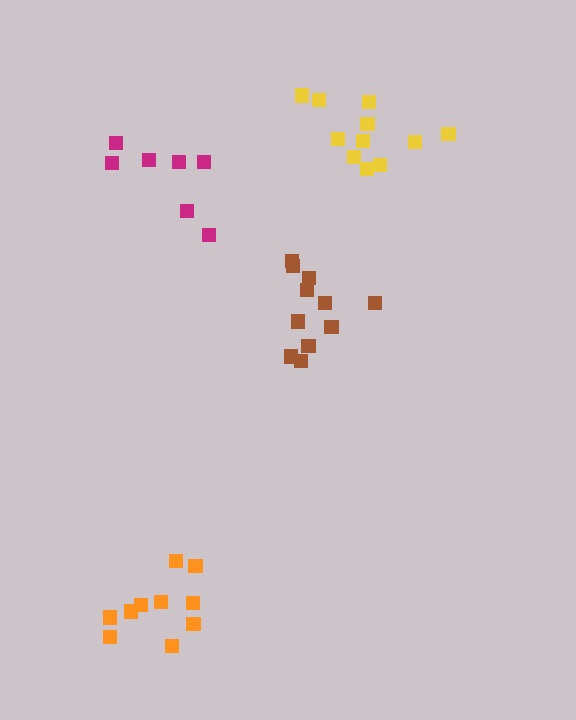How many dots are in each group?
Group 1: 10 dots, Group 2: 11 dots, Group 3: 7 dots, Group 4: 11 dots (39 total).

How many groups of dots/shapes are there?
There are 4 groups.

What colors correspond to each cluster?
The clusters are colored: orange, yellow, magenta, brown.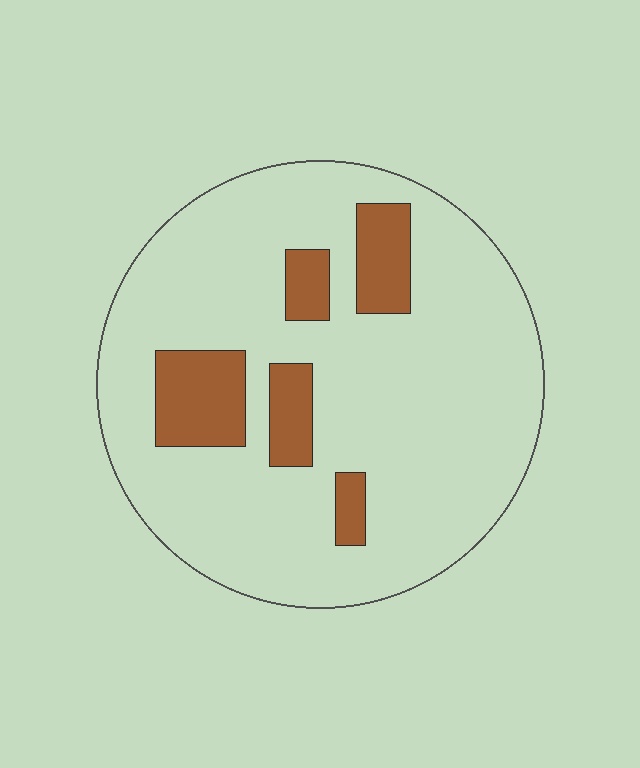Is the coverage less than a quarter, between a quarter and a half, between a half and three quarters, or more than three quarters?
Less than a quarter.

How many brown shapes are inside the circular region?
5.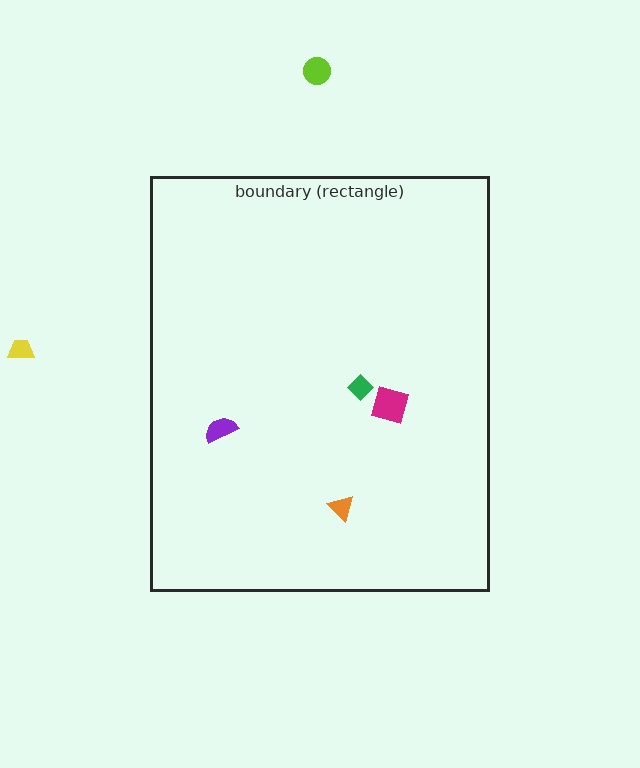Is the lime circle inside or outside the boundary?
Outside.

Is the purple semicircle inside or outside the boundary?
Inside.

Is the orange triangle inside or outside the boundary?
Inside.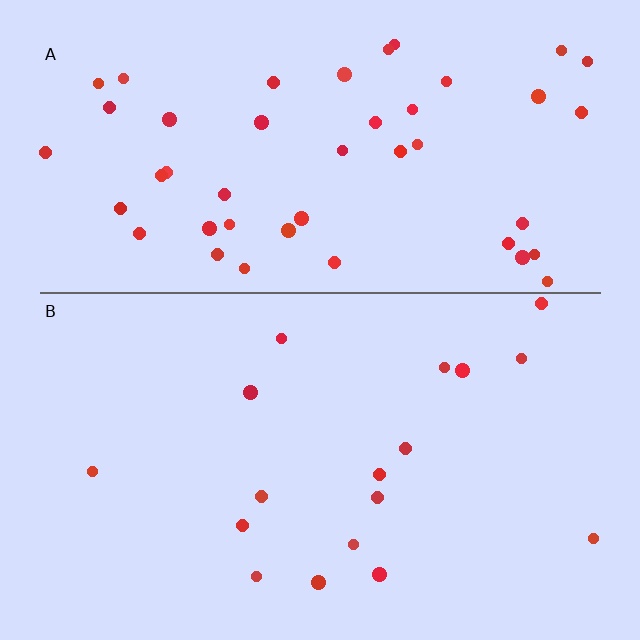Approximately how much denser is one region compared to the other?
Approximately 2.7× — region A over region B.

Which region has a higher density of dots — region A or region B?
A (the top).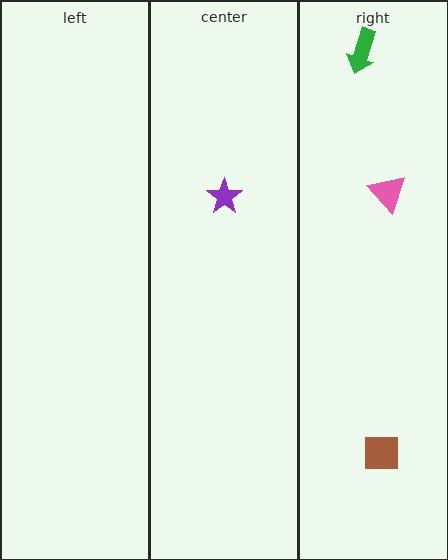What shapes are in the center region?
The purple star.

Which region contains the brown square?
The right region.